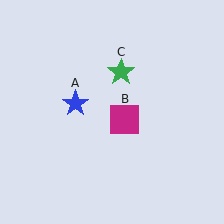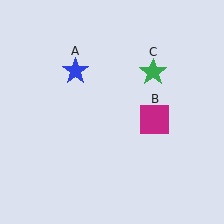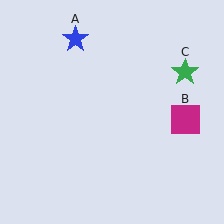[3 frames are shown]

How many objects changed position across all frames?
3 objects changed position: blue star (object A), magenta square (object B), green star (object C).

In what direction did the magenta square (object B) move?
The magenta square (object B) moved right.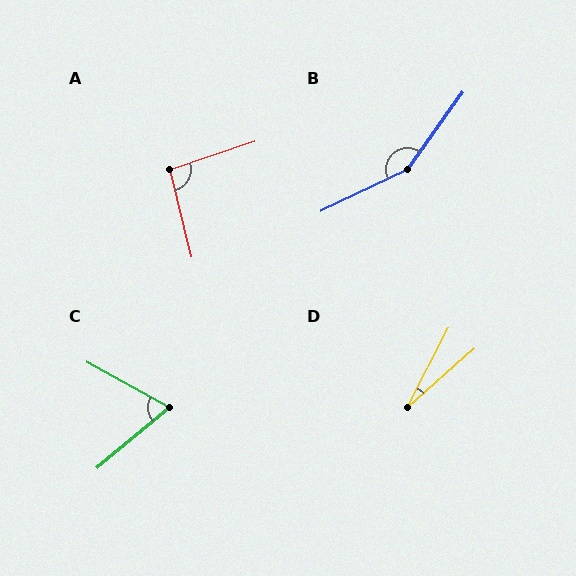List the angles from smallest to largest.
D (21°), C (69°), A (95°), B (151°).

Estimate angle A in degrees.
Approximately 95 degrees.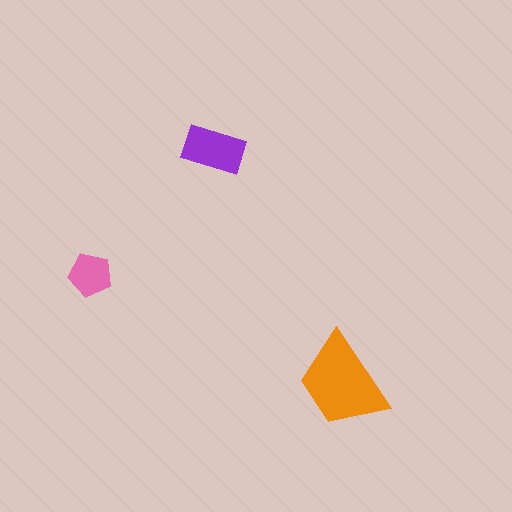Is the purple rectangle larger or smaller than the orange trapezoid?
Smaller.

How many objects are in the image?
There are 3 objects in the image.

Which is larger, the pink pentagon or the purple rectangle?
The purple rectangle.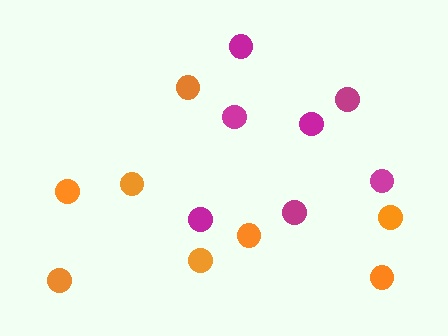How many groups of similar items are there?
There are 2 groups: one group of magenta circles (7) and one group of orange circles (8).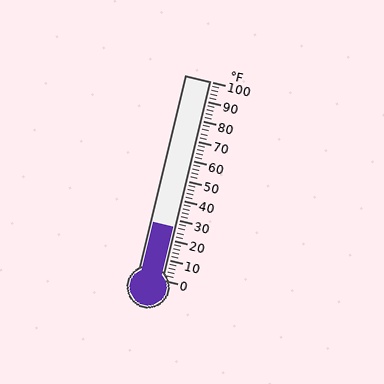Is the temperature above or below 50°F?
The temperature is below 50°F.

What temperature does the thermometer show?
The thermometer shows approximately 26°F.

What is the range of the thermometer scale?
The thermometer scale ranges from 0°F to 100°F.